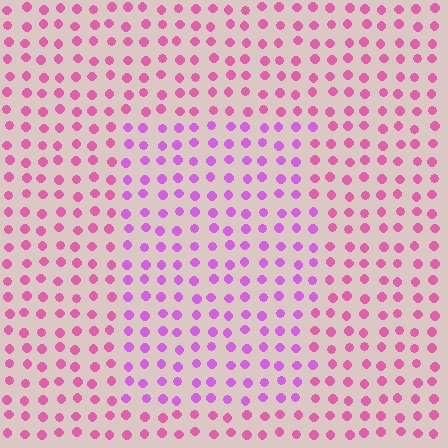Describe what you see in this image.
The image is filled with small pink elements in a uniform arrangement. A rectangle-shaped region is visible where the elements are tinted to a slightly different hue, forming a subtle color boundary.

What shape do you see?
I see a rectangle.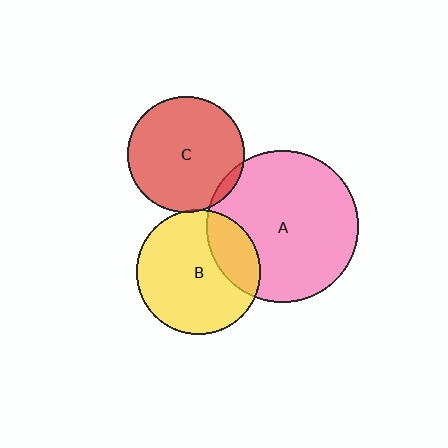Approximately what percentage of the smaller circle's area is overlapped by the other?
Approximately 5%.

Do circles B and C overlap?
Yes.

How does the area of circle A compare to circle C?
Approximately 1.7 times.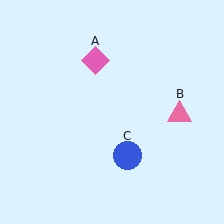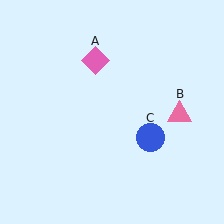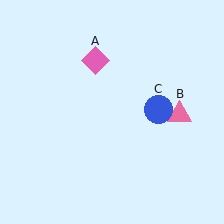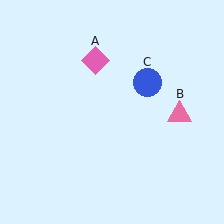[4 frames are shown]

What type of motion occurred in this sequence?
The blue circle (object C) rotated counterclockwise around the center of the scene.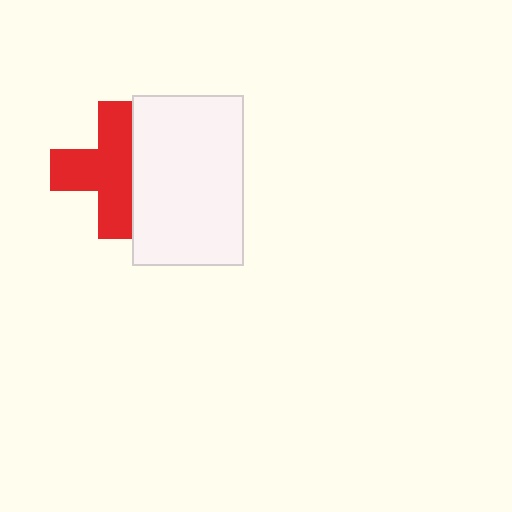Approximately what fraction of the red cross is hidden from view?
Roughly 34% of the red cross is hidden behind the white rectangle.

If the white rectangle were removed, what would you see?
You would see the complete red cross.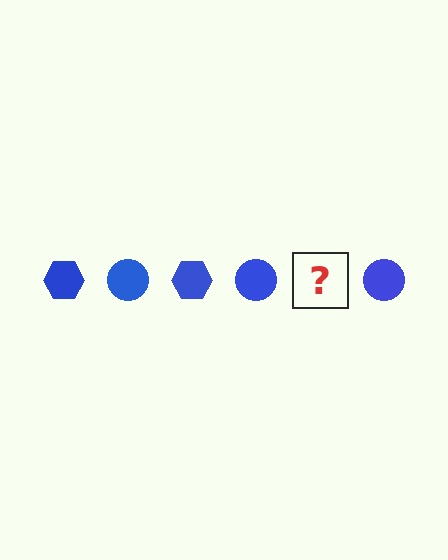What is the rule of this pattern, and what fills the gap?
The rule is that the pattern cycles through hexagon, circle shapes in blue. The gap should be filled with a blue hexagon.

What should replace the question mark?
The question mark should be replaced with a blue hexagon.